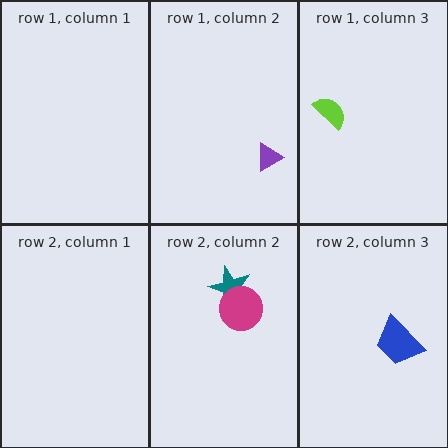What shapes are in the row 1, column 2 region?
The purple triangle.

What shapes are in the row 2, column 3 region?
The blue trapezoid.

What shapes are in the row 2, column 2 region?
The teal star, the magenta circle.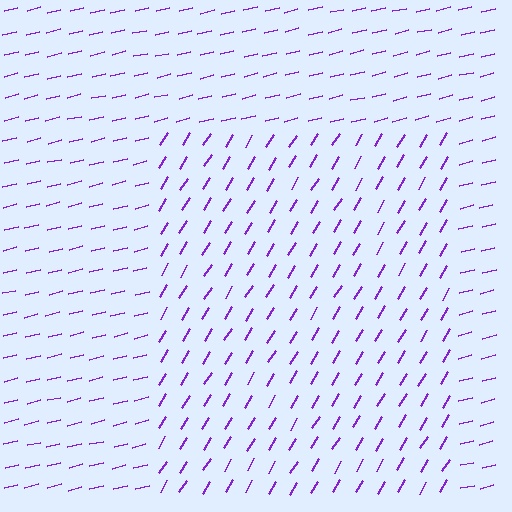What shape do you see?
I see a rectangle.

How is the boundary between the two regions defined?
The boundary is defined purely by a change in line orientation (approximately 45 degrees difference). All lines are the same color and thickness.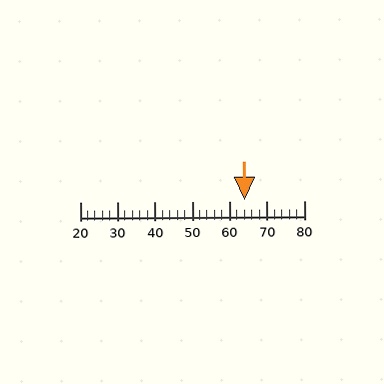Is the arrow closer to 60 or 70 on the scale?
The arrow is closer to 60.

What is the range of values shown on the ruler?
The ruler shows values from 20 to 80.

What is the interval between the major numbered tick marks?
The major tick marks are spaced 10 units apart.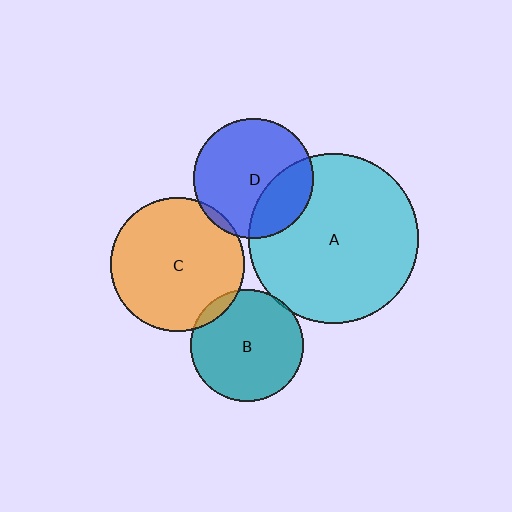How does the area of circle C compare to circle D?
Approximately 1.2 times.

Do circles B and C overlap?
Yes.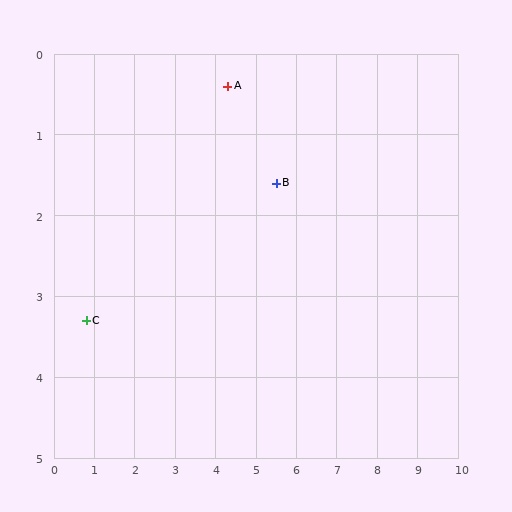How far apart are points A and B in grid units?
Points A and B are about 1.7 grid units apart.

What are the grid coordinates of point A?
Point A is at approximately (4.3, 0.4).